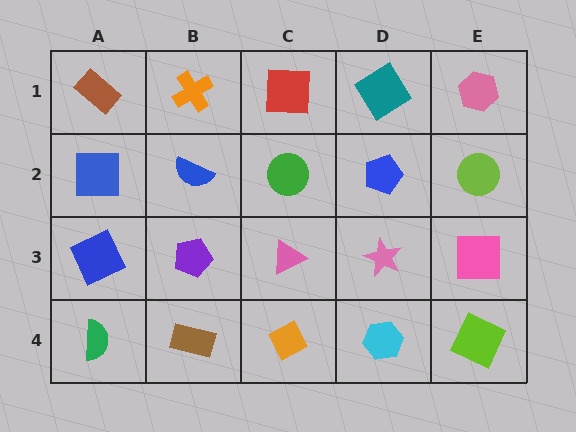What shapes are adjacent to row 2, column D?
A teal diamond (row 1, column D), a pink star (row 3, column D), a green circle (row 2, column C), a lime circle (row 2, column E).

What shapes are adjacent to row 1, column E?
A lime circle (row 2, column E), a teal diamond (row 1, column D).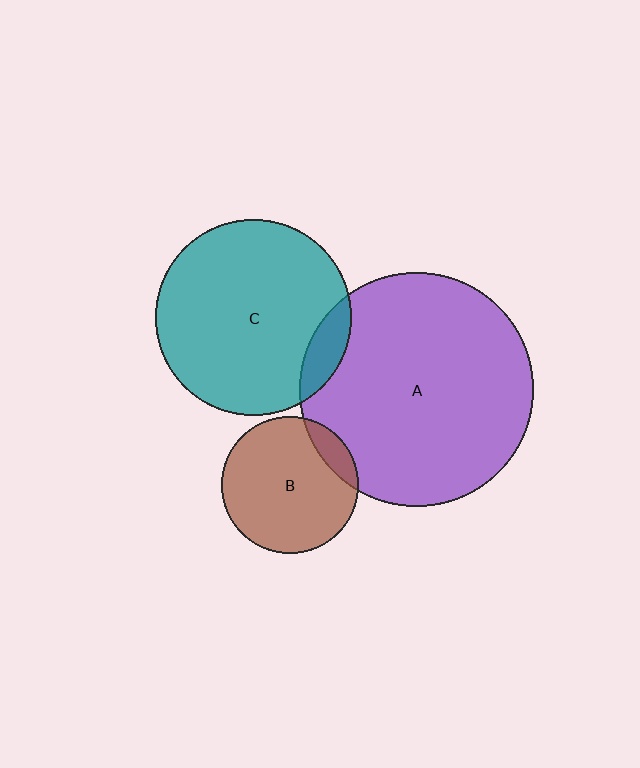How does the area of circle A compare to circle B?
Approximately 2.9 times.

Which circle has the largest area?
Circle A (purple).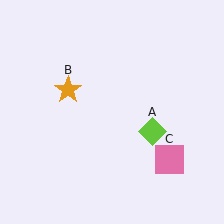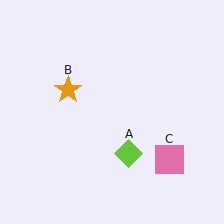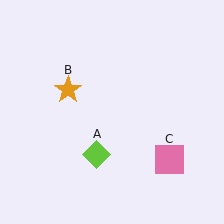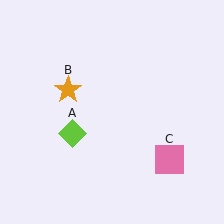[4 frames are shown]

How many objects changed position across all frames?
1 object changed position: lime diamond (object A).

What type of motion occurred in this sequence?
The lime diamond (object A) rotated clockwise around the center of the scene.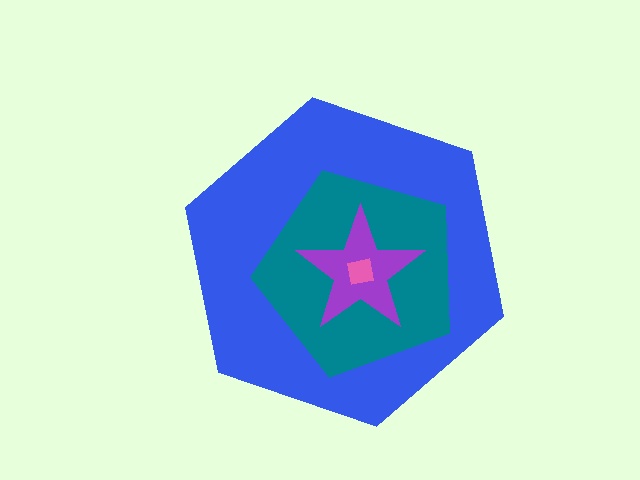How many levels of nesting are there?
4.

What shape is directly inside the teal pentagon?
The purple star.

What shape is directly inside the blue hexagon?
The teal pentagon.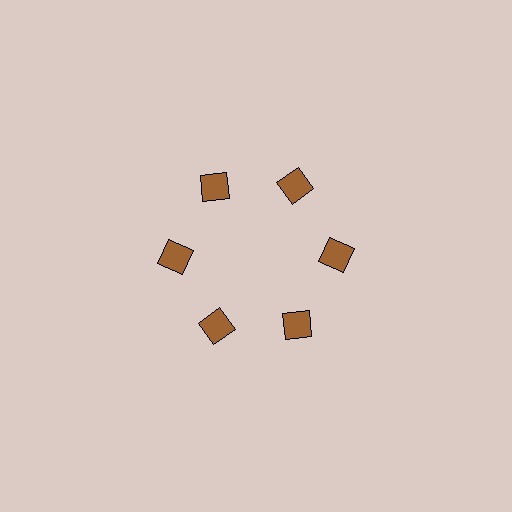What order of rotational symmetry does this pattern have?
This pattern has 6-fold rotational symmetry.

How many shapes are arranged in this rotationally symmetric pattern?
There are 6 shapes, arranged in 6 groups of 1.